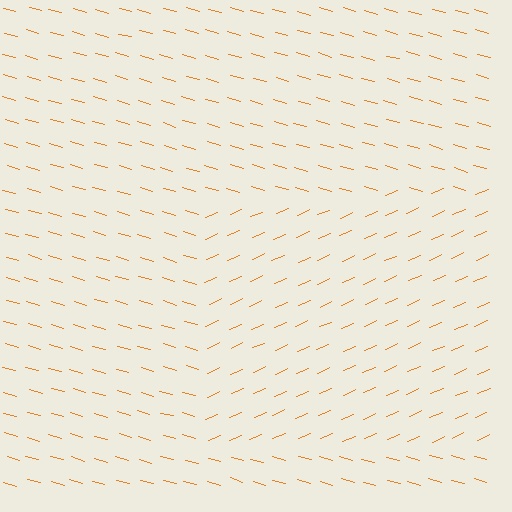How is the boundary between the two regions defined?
The boundary is defined purely by a change in line orientation (approximately 39 degrees difference). All lines are the same color and thickness.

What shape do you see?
I see a rectangle.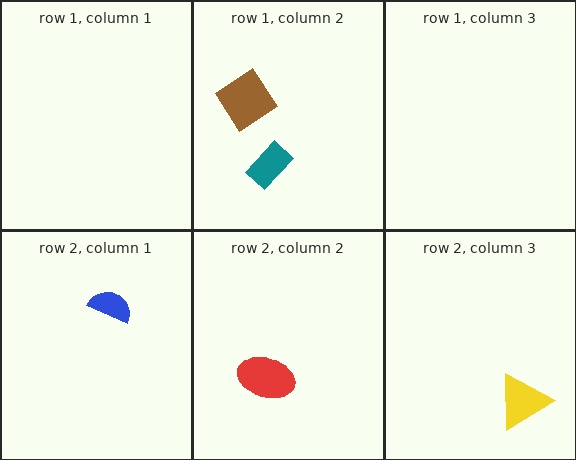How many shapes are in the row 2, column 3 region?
1.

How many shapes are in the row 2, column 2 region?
1.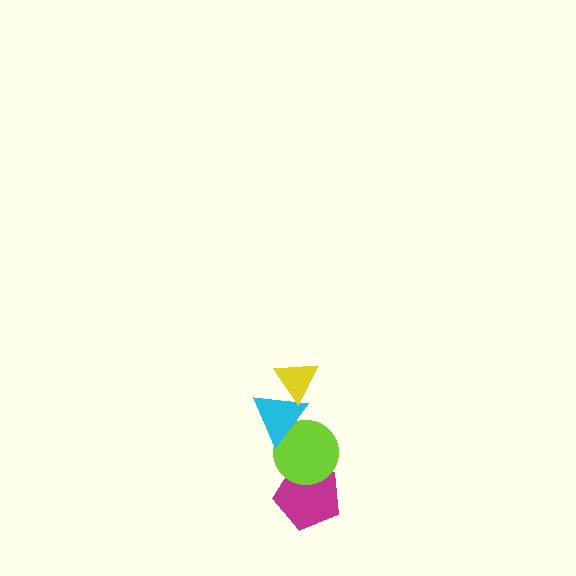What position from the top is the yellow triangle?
The yellow triangle is 1st from the top.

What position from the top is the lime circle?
The lime circle is 3rd from the top.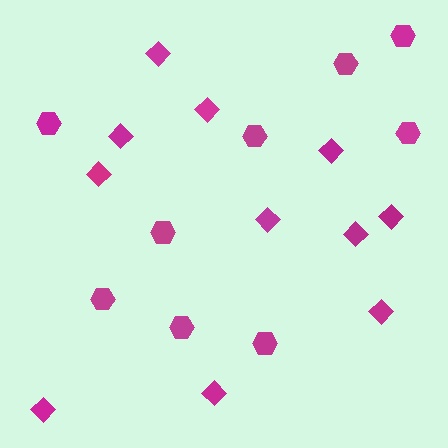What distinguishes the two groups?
There are 2 groups: one group of hexagons (9) and one group of diamonds (11).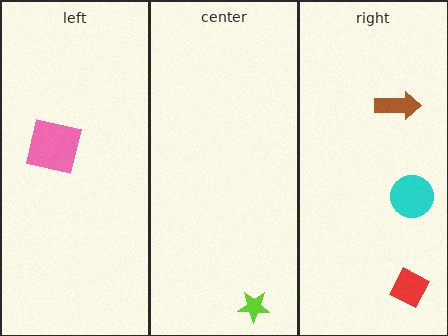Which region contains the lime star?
The center region.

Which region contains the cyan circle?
The right region.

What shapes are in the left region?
The pink square.